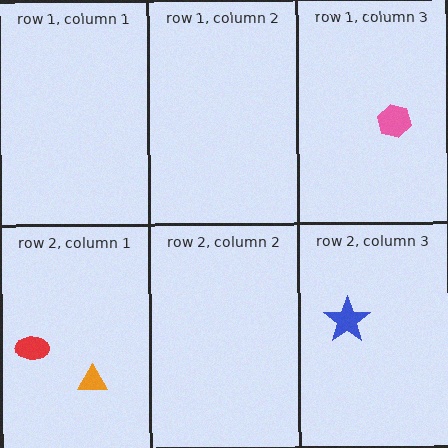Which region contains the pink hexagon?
The row 1, column 3 region.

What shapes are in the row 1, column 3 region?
The pink hexagon.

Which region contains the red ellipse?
The row 2, column 1 region.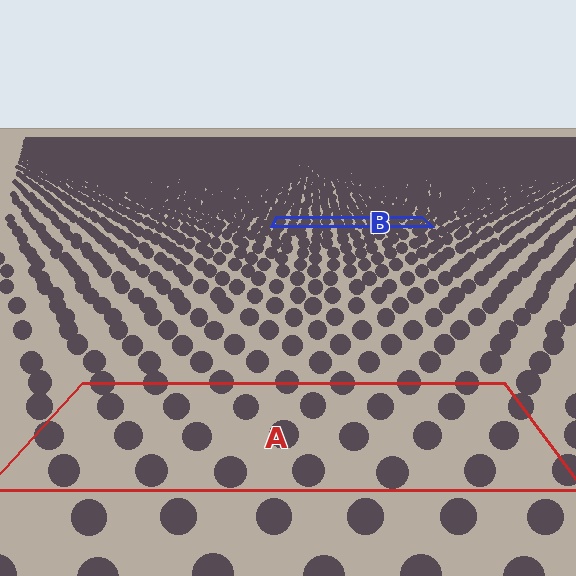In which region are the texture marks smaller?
The texture marks are smaller in region B, because it is farther away.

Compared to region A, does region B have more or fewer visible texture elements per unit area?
Region B has more texture elements per unit area — they are packed more densely because it is farther away.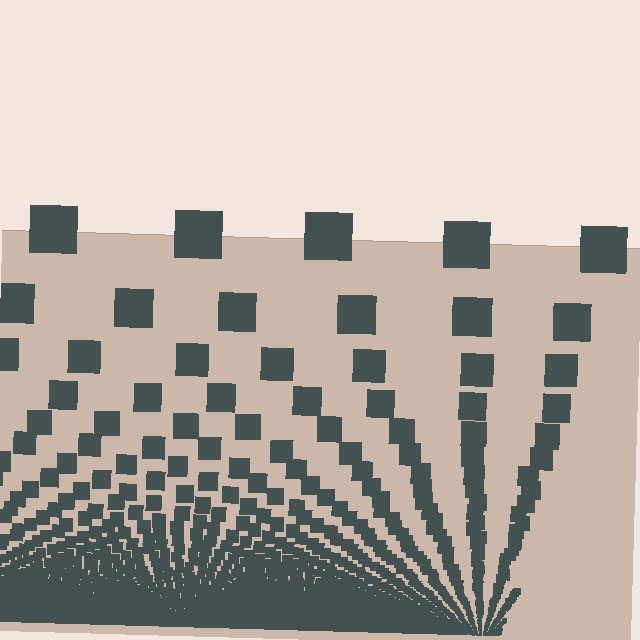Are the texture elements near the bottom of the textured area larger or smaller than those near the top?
Smaller. The gradient is inverted — elements near the bottom are smaller and denser.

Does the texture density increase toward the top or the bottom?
Density increases toward the bottom.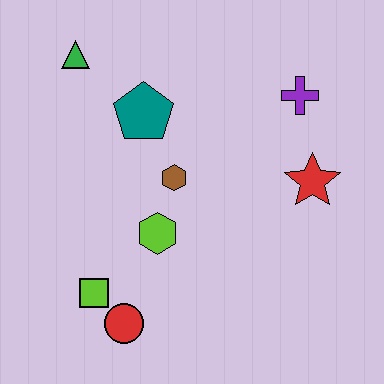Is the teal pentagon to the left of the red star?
Yes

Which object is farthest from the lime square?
The purple cross is farthest from the lime square.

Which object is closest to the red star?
The purple cross is closest to the red star.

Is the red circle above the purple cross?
No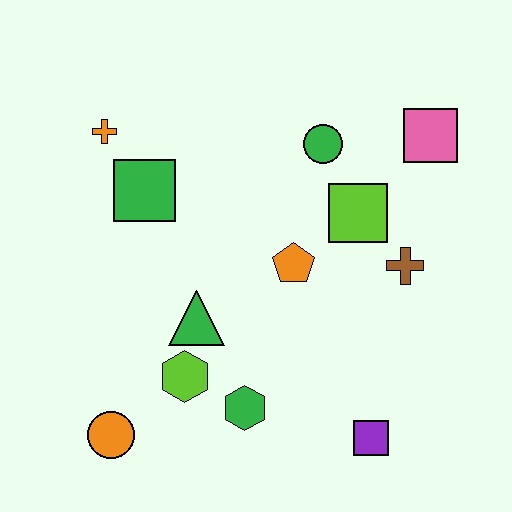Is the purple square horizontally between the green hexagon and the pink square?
Yes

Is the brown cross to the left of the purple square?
No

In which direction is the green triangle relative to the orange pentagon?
The green triangle is to the left of the orange pentagon.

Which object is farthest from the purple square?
The orange cross is farthest from the purple square.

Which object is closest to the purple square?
The green hexagon is closest to the purple square.